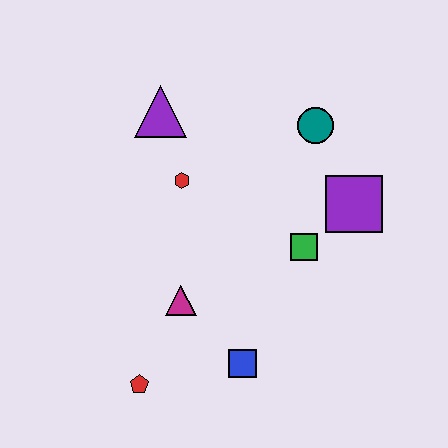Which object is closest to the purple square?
The green square is closest to the purple square.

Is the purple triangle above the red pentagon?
Yes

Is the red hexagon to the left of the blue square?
Yes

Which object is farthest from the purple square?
The red pentagon is farthest from the purple square.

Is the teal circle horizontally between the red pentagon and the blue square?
No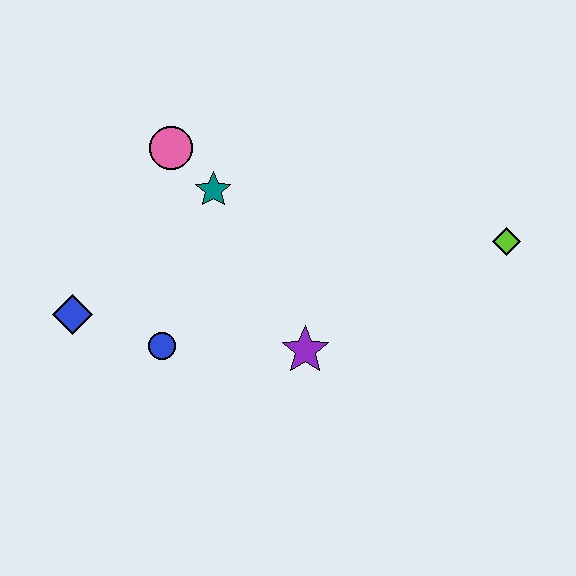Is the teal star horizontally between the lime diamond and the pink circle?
Yes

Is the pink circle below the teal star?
No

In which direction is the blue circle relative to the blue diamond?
The blue circle is to the right of the blue diamond.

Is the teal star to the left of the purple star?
Yes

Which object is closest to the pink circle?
The teal star is closest to the pink circle.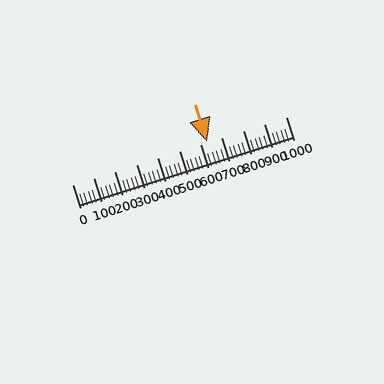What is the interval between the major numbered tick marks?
The major tick marks are spaced 100 units apart.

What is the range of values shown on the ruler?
The ruler shows values from 0 to 1000.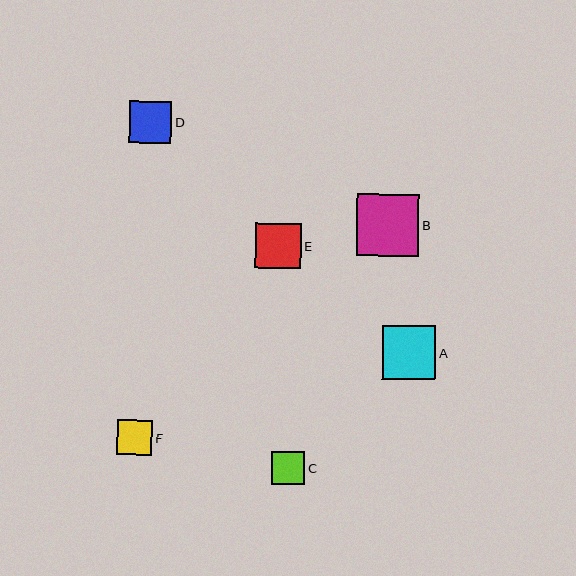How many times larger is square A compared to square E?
Square A is approximately 1.2 times the size of square E.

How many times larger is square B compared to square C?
Square B is approximately 1.9 times the size of square C.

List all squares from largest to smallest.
From largest to smallest: B, A, E, D, F, C.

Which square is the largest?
Square B is the largest with a size of approximately 62 pixels.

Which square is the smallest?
Square C is the smallest with a size of approximately 33 pixels.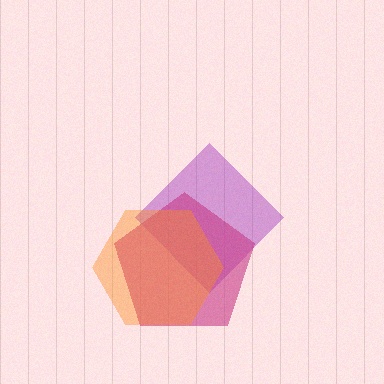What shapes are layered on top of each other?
The layered shapes are: a purple diamond, a magenta pentagon, an orange hexagon.